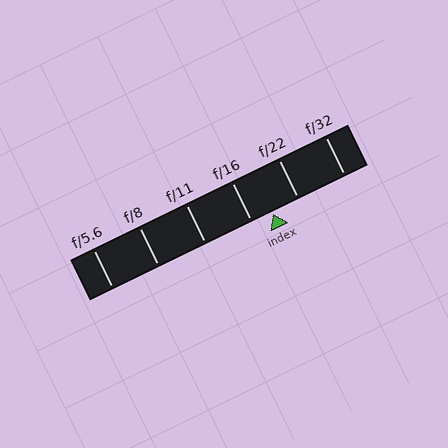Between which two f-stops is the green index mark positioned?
The index mark is between f/16 and f/22.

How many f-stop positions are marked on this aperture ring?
There are 6 f-stop positions marked.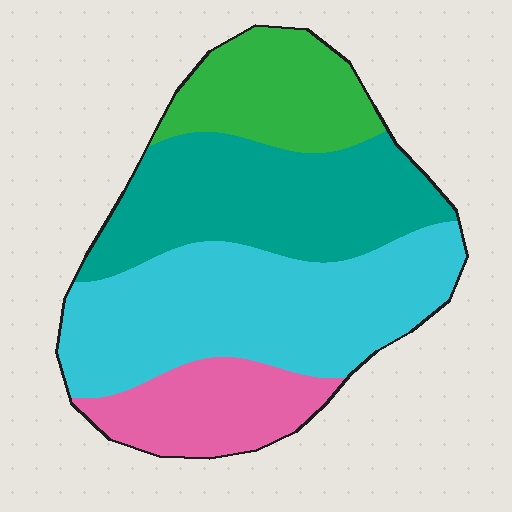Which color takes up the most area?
Cyan, at roughly 40%.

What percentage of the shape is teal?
Teal takes up between a quarter and a half of the shape.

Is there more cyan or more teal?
Cyan.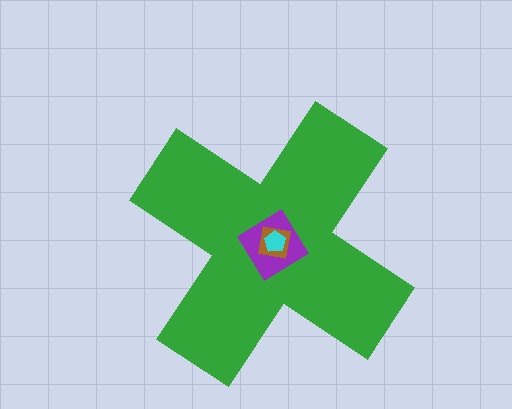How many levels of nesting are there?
4.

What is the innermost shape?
The cyan pentagon.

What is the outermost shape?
The green cross.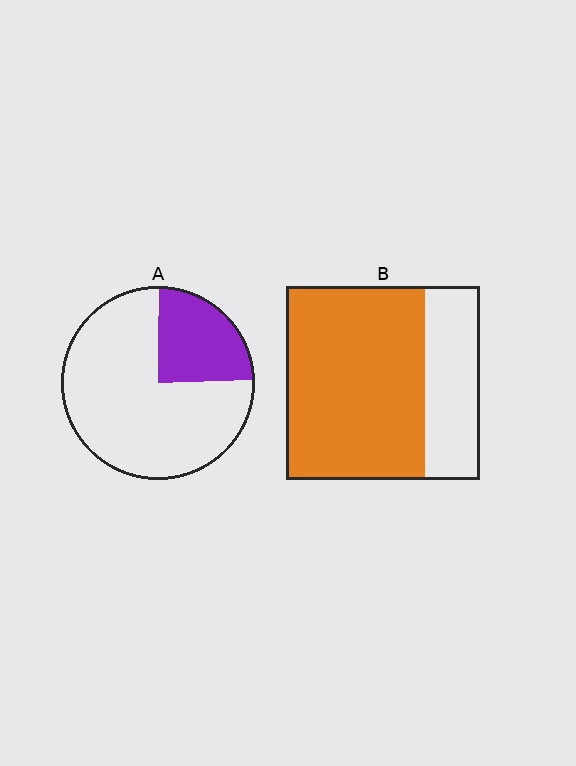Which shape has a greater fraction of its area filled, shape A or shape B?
Shape B.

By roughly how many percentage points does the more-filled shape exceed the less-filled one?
By roughly 45 percentage points (B over A).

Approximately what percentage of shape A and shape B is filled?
A is approximately 25% and B is approximately 70%.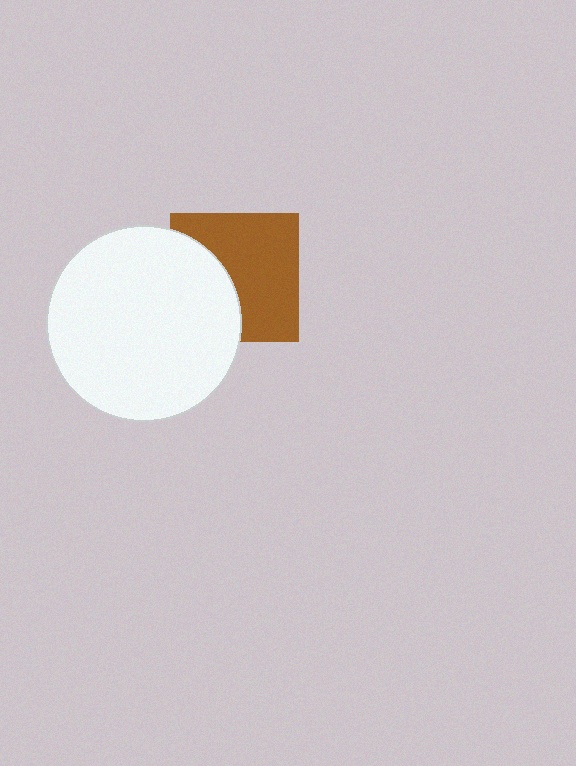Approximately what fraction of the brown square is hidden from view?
Roughly 38% of the brown square is hidden behind the white circle.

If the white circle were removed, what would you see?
You would see the complete brown square.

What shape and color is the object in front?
The object in front is a white circle.